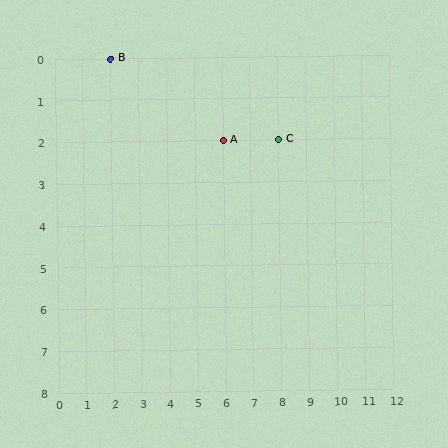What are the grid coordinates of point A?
Point A is at grid coordinates (6, 2).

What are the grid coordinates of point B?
Point B is at grid coordinates (2, 0).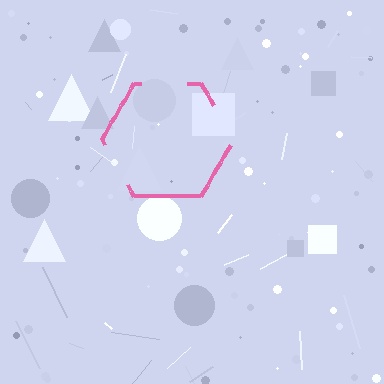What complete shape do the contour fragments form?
The contour fragments form a hexagon.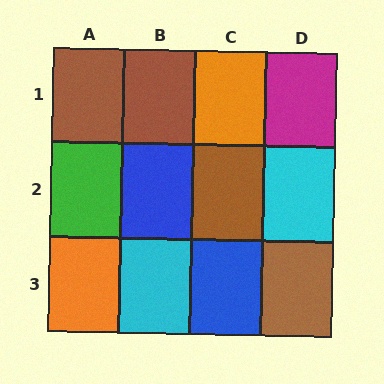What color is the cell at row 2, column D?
Cyan.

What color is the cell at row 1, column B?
Brown.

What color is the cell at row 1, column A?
Brown.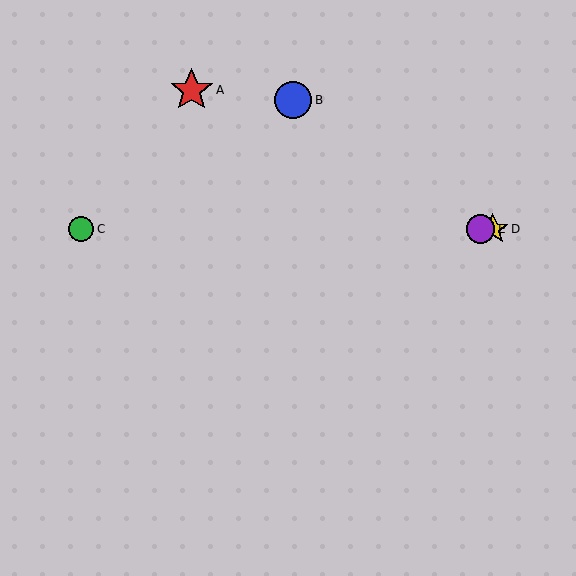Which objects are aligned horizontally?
Objects C, D, E are aligned horizontally.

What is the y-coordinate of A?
Object A is at y≈90.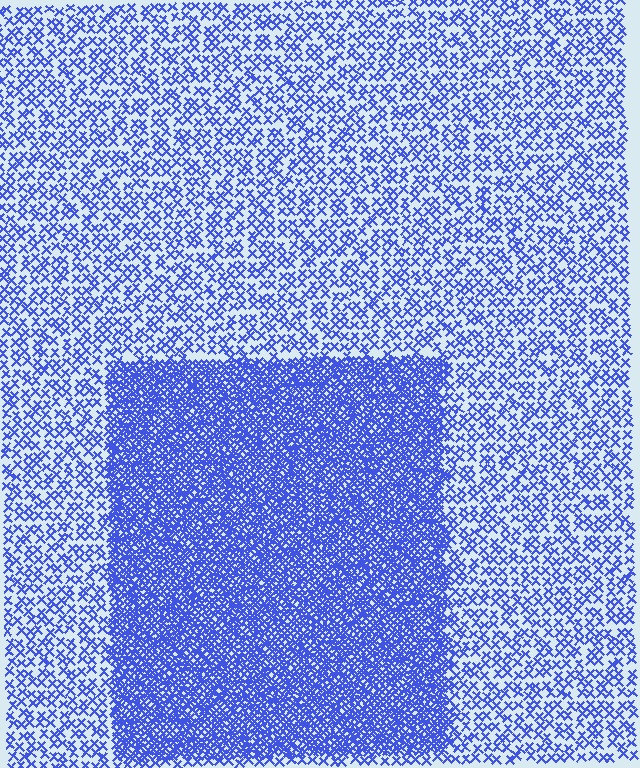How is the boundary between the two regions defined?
The boundary is defined by a change in element density (approximately 2.7x ratio). All elements are the same color, size, and shape.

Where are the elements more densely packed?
The elements are more densely packed inside the rectangle boundary.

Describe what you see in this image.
The image contains small blue elements arranged at two different densities. A rectangle-shaped region is visible where the elements are more densely packed than the surrounding area.